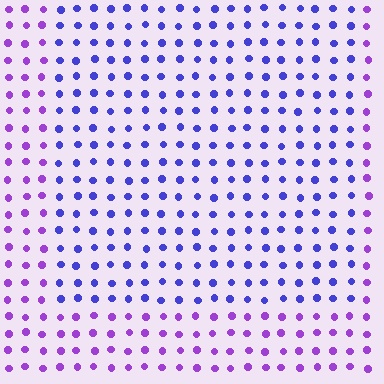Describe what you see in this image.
The image is filled with small purple elements in a uniform arrangement. A rectangle-shaped region is visible where the elements are tinted to a slightly different hue, forming a subtle color boundary.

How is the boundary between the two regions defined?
The boundary is defined purely by a slight shift in hue (about 37 degrees). Spacing, size, and orientation are identical on both sides.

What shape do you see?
I see a rectangle.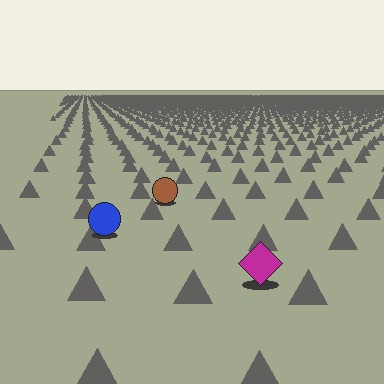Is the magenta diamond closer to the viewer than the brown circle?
Yes. The magenta diamond is closer — you can tell from the texture gradient: the ground texture is coarser near it.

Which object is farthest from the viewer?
The brown circle is farthest from the viewer. It appears smaller and the ground texture around it is denser.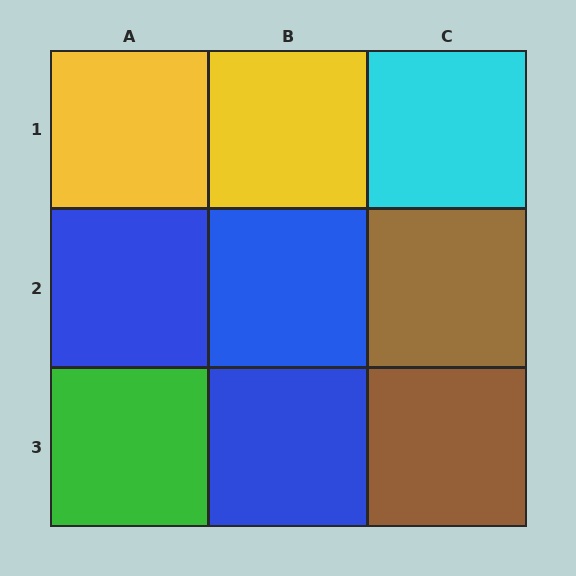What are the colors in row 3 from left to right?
Green, blue, brown.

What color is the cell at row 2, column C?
Brown.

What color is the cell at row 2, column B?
Blue.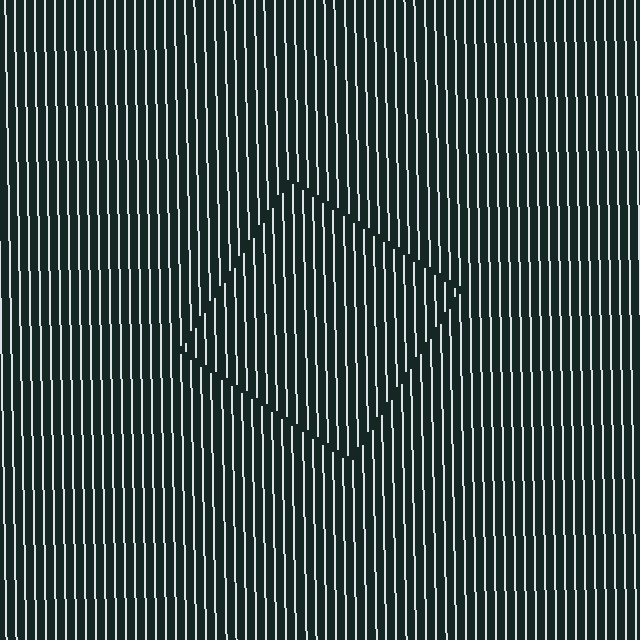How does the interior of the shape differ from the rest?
The interior of the shape contains the same grating, shifted by half a period — the contour is defined by the phase discontinuity where line-ends from the inner and outer gratings abut.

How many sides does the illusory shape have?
4 sides — the line-ends trace a square.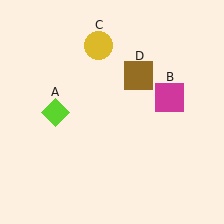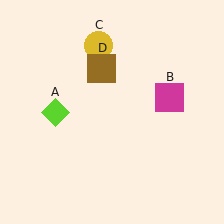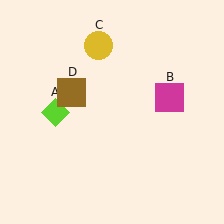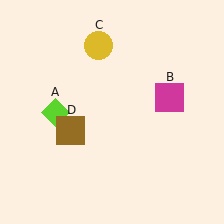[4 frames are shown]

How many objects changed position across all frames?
1 object changed position: brown square (object D).